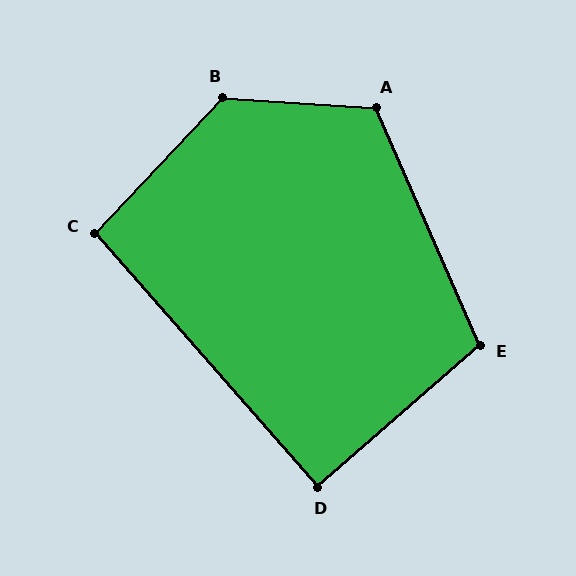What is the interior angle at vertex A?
Approximately 117 degrees (obtuse).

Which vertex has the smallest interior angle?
D, at approximately 90 degrees.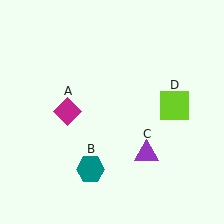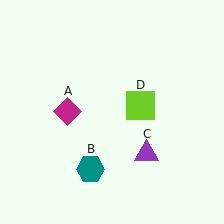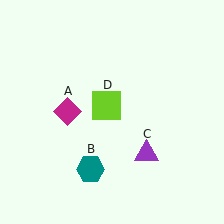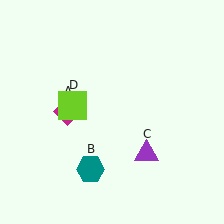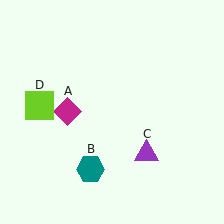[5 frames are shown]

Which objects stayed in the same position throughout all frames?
Magenta diamond (object A) and teal hexagon (object B) and purple triangle (object C) remained stationary.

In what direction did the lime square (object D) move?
The lime square (object D) moved left.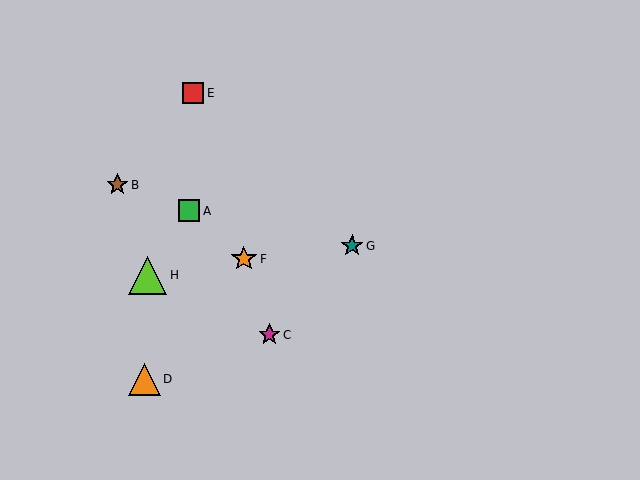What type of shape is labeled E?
Shape E is a red square.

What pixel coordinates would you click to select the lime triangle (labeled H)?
Click at (147, 275) to select the lime triangle H.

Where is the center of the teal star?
The center of the teal star is at (352, 246).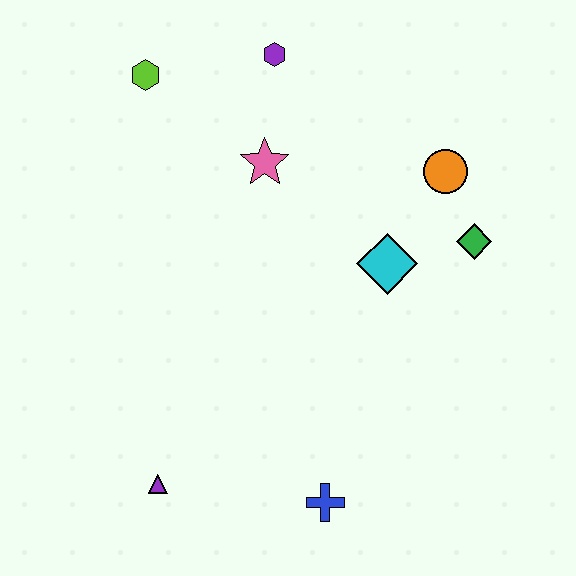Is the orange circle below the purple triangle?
No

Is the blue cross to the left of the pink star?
No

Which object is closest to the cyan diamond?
The green diamond is closest to the cyan diamond.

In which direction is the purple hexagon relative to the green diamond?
The purple hexagon is to the left of the green diamond.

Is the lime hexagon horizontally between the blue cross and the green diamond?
No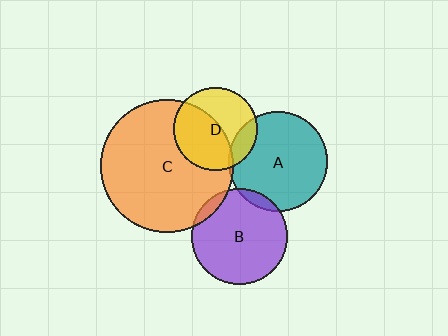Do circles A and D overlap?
Yes.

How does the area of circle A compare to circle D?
Approximately 1.4 times.